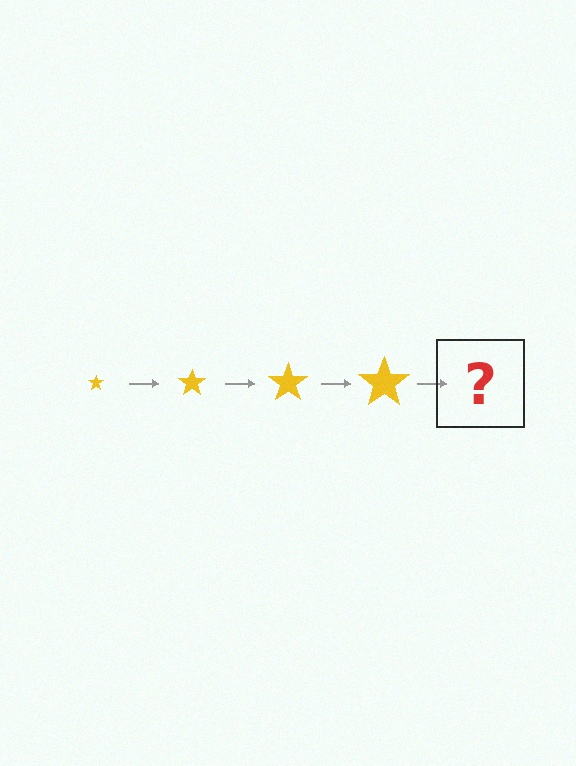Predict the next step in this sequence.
The next step is a yellow star, larger than the previous one.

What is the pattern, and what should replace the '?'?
The pattern is that the star gets progressively larger each step. The '?' should be a yellow star, larger than the previous one.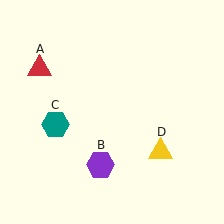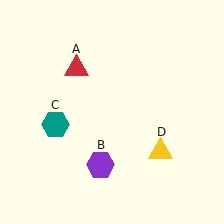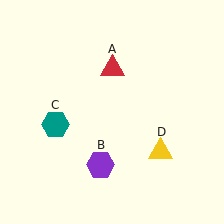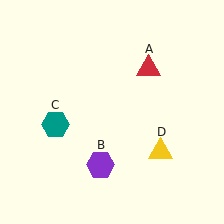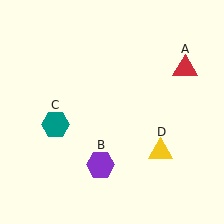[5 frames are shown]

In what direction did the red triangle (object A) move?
The red triangle (object A) moved right.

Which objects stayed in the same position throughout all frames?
Purple hexagon (object B) and teal hexagon (object C) and yellow triangle (object D) remained stationary.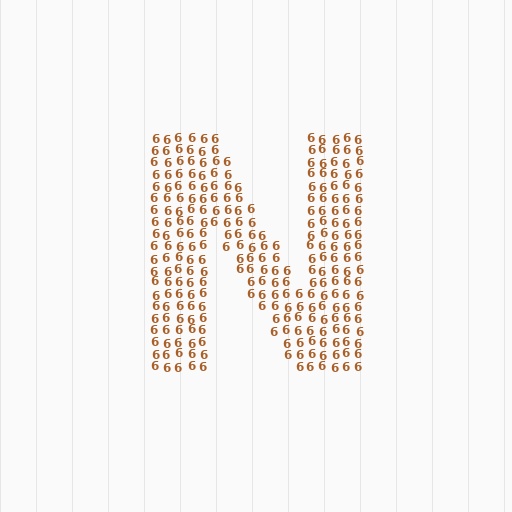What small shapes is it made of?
It is made of small digit 6's.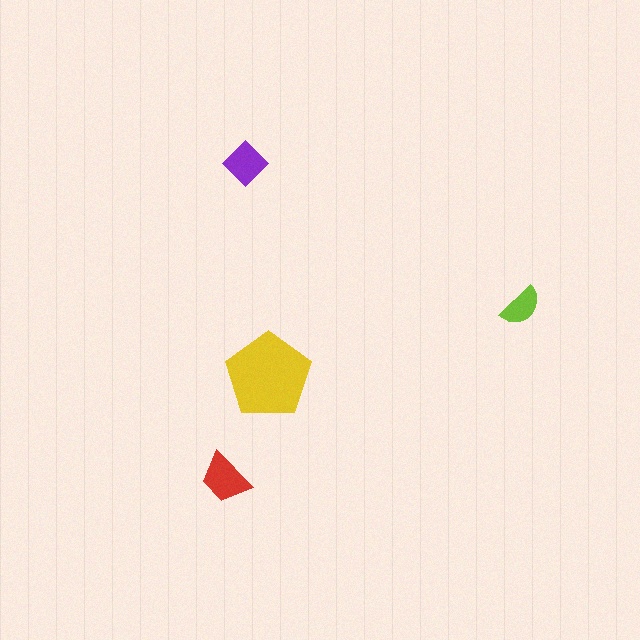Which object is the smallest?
The lime semicircle.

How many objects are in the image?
There are 4 objects in the image.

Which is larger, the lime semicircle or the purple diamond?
The purple diamond.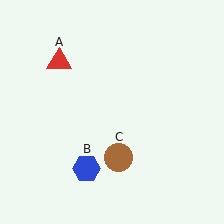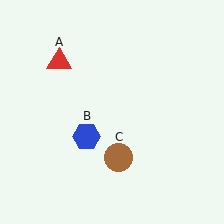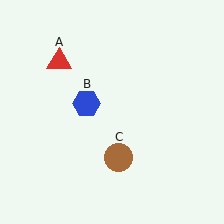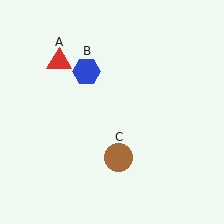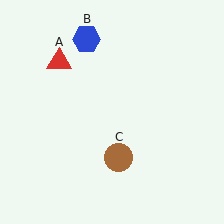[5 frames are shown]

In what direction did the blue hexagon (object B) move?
The blue hexagon (object B) moved up.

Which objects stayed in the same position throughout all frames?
Red triangle (object A) and brown circle (object C) remained stationary.